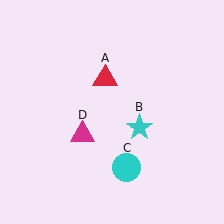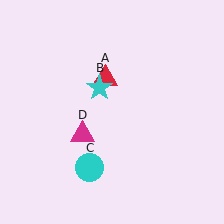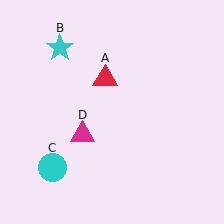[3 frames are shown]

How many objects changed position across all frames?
2 objects changed position: cyan star (object B), cyan circle (object C).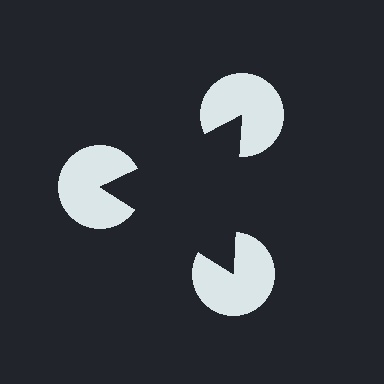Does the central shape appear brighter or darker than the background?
It typically appears slightly darker than the background, even though no actual brightness change is drawn.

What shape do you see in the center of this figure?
An illusory triangle — its edges are inferred from the aligned wedge cuts in the pac-man discs, not physically drawn.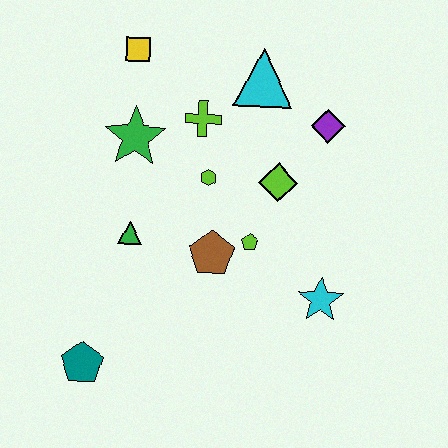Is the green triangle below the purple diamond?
Yes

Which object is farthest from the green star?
The cyan star is farthest from the green star.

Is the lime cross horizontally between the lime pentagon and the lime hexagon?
No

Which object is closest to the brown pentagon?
The lime pentagon is closest to the brown pentagon.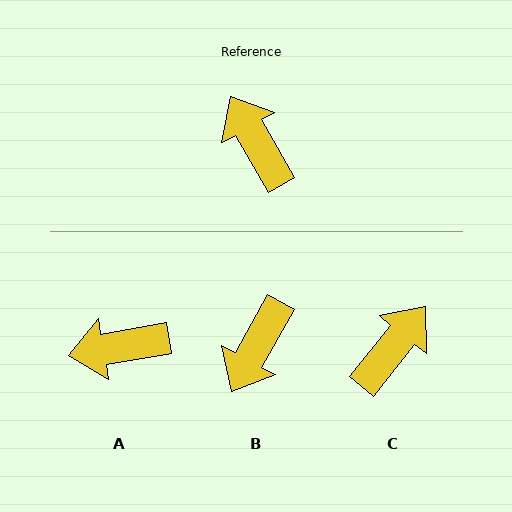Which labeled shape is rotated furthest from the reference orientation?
B, about 121 degrees away.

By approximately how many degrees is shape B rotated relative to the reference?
Approximately 121 degrees counter-clockwise.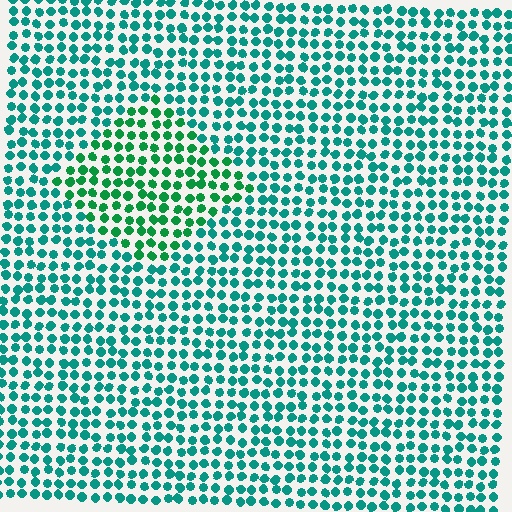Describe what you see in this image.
The image is filled with small teal elements in a uniform arrangement. A diamond-shaped region is visible where the elements are tinted to a slightly different hue, forming a subtle color boundary.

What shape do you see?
I see a diamond.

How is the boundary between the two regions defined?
The boundary is defined purely by a slight shift in hue (about 30 degrees). Spacing, size, and orientation are identical on both sides.